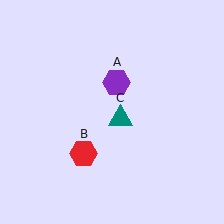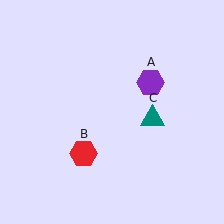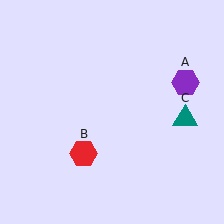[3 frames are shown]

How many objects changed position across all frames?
2 objects changed position: purple hexagon (object A), teal triangle (object C).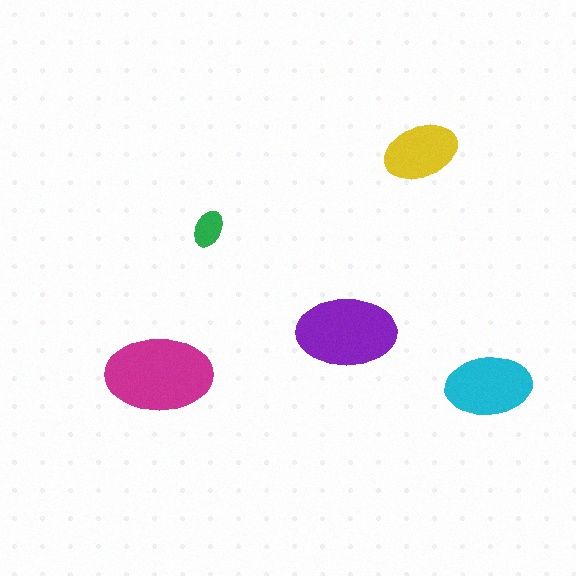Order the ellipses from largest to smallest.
the magenta one, the purple one, the cyan one, the yellow one, the green one.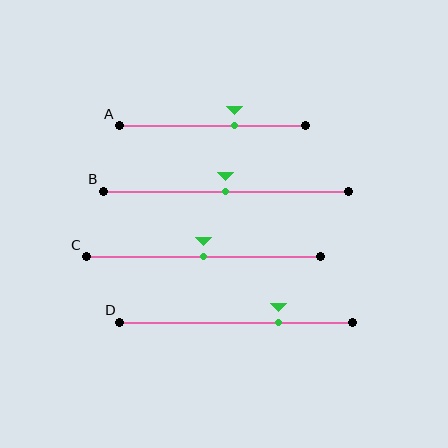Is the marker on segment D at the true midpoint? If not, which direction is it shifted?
No, the marker on segment D is shifted to the right by about 18% of the segment length.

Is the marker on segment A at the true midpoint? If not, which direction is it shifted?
No, the marker on segment A is shifted to the right by about 12% of the segment length.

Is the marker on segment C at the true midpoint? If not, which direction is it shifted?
Yes, the marker on segment C is at the true midpoint.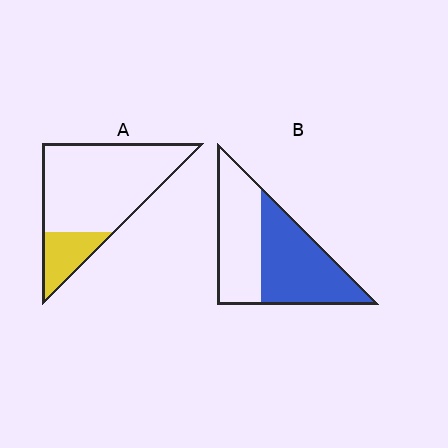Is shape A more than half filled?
No.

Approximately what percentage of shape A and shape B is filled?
A is approximately 20% and B is approximately 55%.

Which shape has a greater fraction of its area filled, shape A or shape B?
Shape B.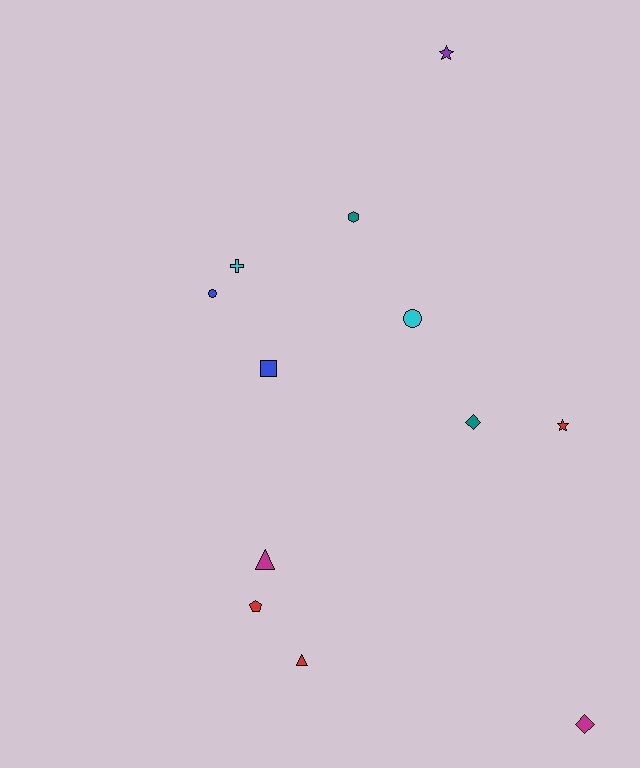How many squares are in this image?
There is 1 square.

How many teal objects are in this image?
There are 2 teal objects.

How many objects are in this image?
There are 12 objects.